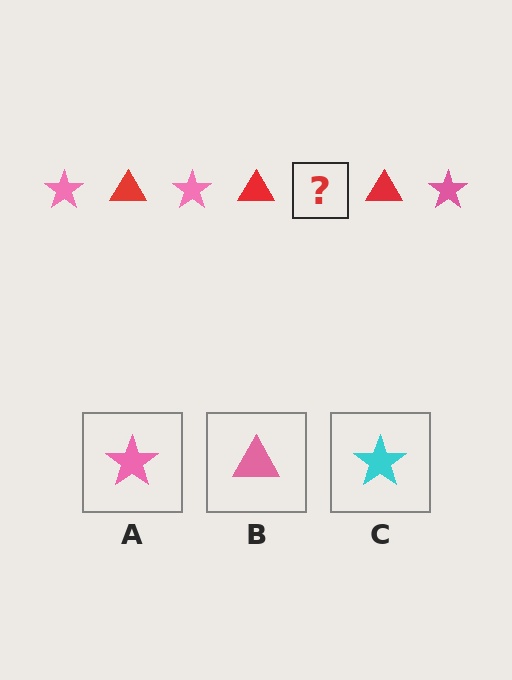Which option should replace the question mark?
Option A.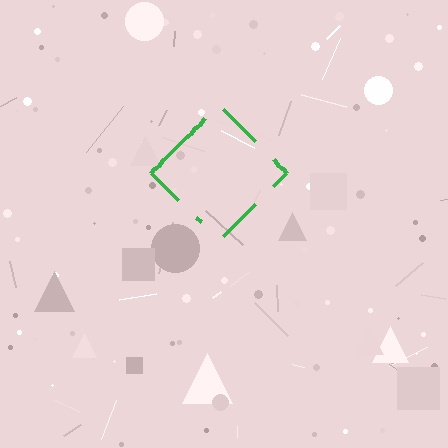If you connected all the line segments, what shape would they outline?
They would outline a diamond.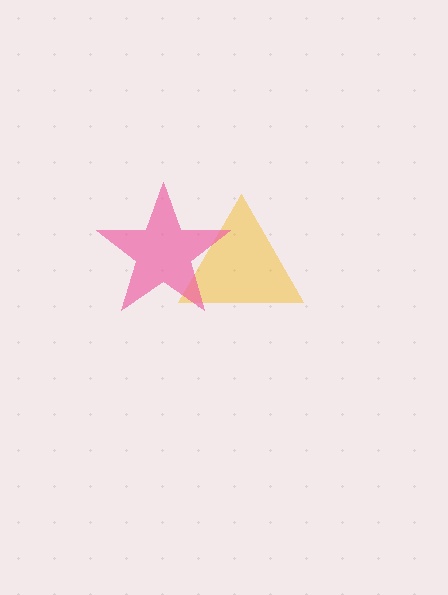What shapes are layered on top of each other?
The layered shapes are: a yellow triangle, a pink star.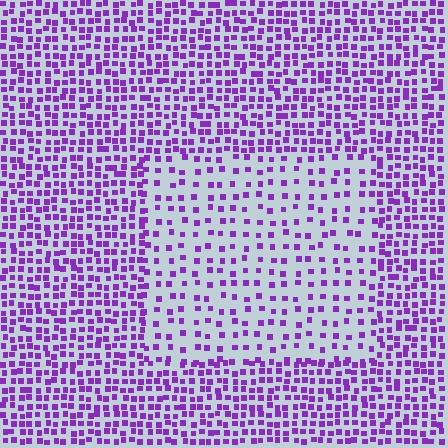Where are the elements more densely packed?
The elements are more densely packed outside the rectangle boundary.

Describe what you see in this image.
The image contains small purple elements arranged at two different densities. A rectangle-shaped region is visible where the elements are less densely packed than the surrounding area.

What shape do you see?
I see a rectangle.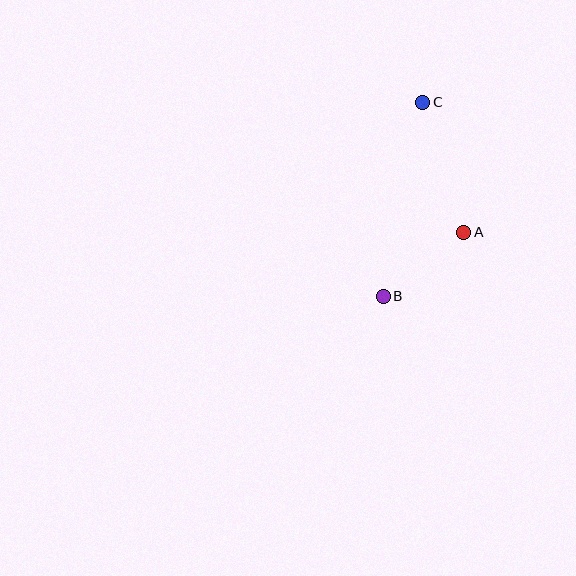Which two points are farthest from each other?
Points B and C are farthest from each other.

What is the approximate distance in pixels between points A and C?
The distance between A and C is approximately 136 pixels.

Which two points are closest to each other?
Points A and B are closest to each other.